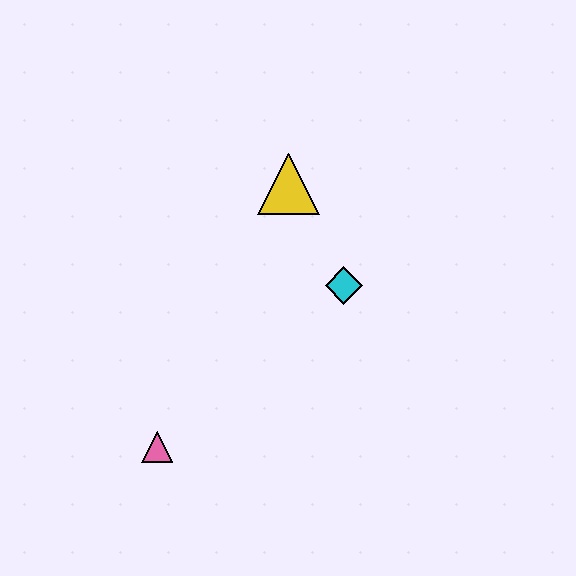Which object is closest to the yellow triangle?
The cyan diamond is closest to the yellow triangle.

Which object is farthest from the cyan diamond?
The pink triangle is farthest from the cyan diamond.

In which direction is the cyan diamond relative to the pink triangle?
The cyan diamond is to the right of the pink triangle.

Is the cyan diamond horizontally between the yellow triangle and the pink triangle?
No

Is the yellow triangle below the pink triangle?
No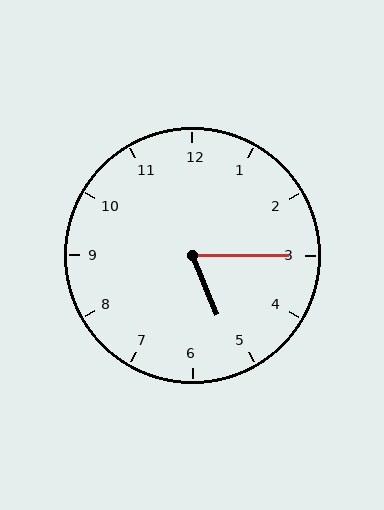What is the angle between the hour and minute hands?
Approximately 68 degrees.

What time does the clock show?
5:15.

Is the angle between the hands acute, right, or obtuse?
It is acute.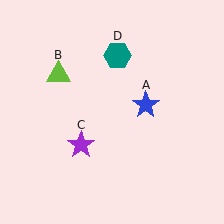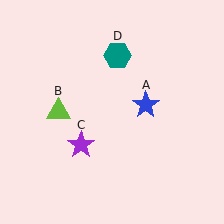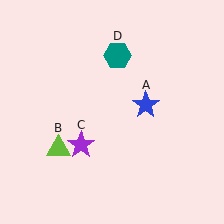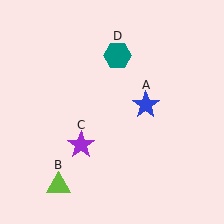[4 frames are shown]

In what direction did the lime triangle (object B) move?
The lime triangle (object B) moved down.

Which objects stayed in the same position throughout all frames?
Blue star (object A) and purple star (object C) and teal hexagon (object D) remained stationary.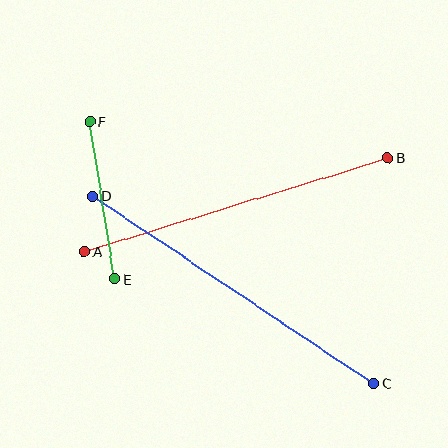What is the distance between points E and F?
The distance is approximately 160 pixels.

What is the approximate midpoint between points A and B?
The midpoint is at approximately (236, 205) pixels.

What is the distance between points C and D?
The distance is approximately 337 pixels.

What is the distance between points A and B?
The distance is approximately 318 pixels.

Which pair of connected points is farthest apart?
Points C and D are farthest apart.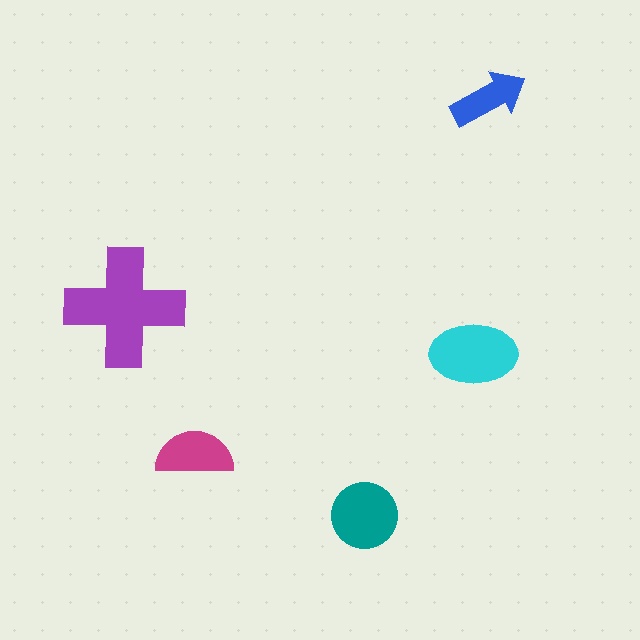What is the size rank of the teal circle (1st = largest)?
3rd.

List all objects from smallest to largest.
The blue arrow, the magenta semicircle, the teal circle, the cyan ellipse, the purple cross.